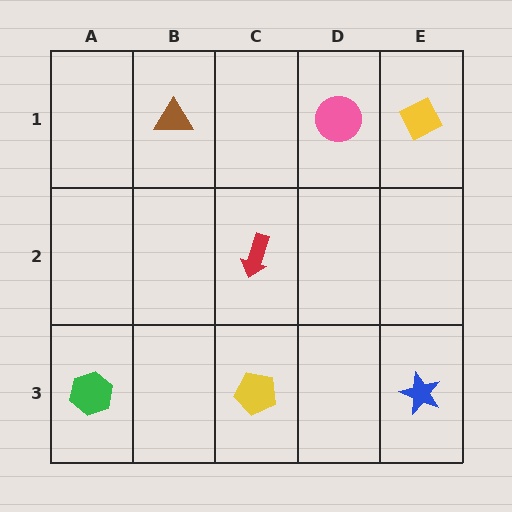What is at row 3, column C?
A yellow pentagon.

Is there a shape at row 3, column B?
No, that cell is empty.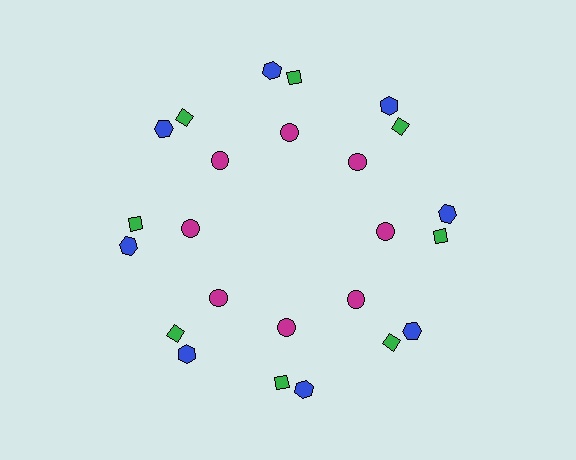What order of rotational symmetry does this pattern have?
This pattern has 8-fold rotational symmetry.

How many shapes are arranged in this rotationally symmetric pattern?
There are 24 shapes, arranged in 8 groups of 3.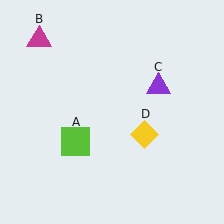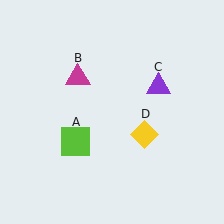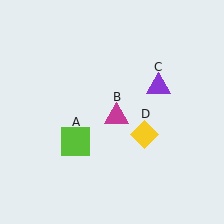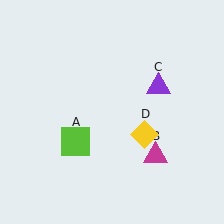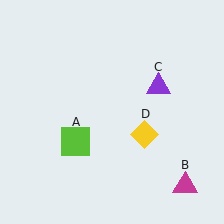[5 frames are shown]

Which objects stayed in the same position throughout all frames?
Lime square (object A) and purple triangle (object C) and yellow diamond (object D) remained stationary.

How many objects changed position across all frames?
1 object changed position: magenta triangle (object B).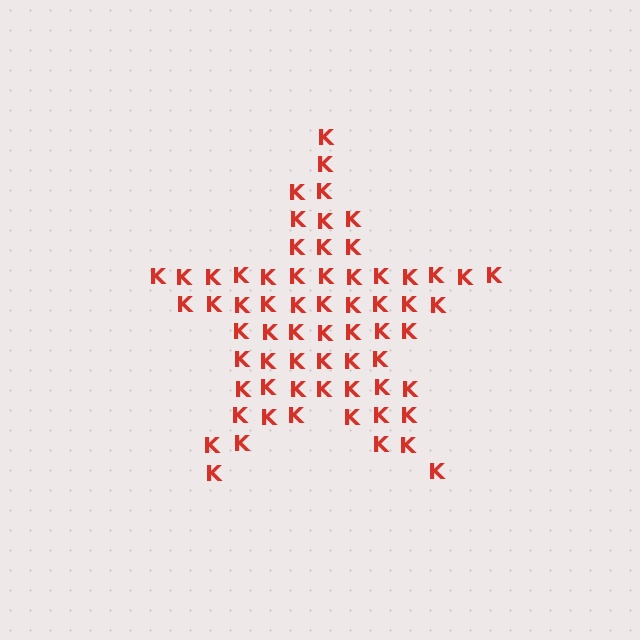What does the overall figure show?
The overall figure shows a star.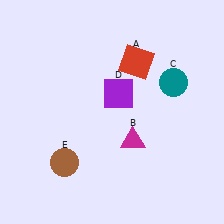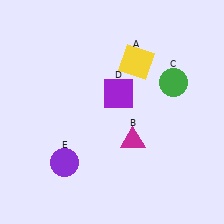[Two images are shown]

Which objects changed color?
A changed from red to yellow. C changed from teal to green. E changed from brown to purple.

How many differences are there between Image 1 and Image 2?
There are 3 differences between the two images.